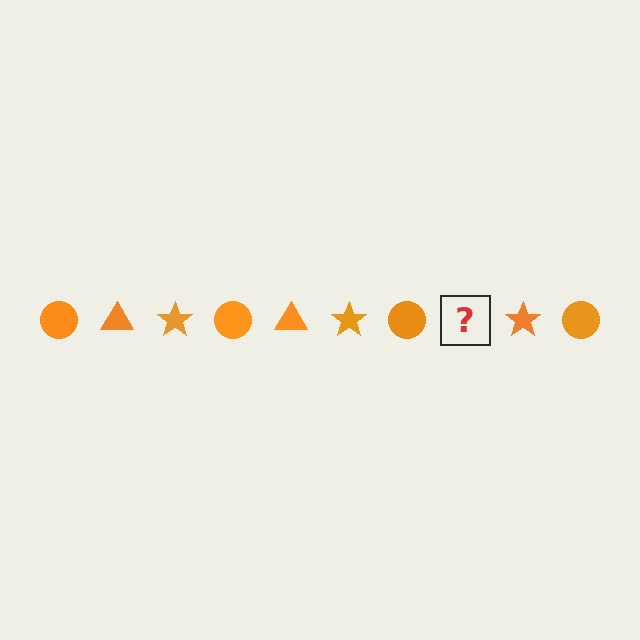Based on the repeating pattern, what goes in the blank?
The blank should be an orange triangle.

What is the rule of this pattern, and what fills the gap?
The rule is that the pattern cycles through circle, triangle, star shapes in orange. The gap should be filled with an orange triangle.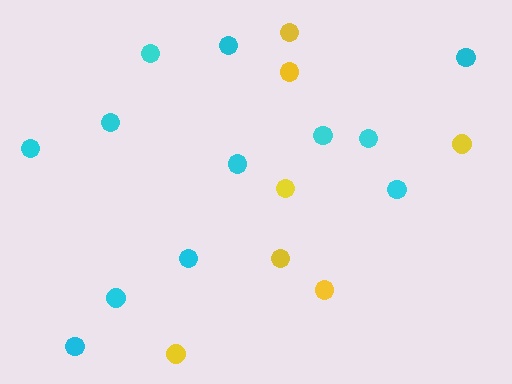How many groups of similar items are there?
There are 2 groups: one group of yellow circles (7) and one group of cyan circles (12).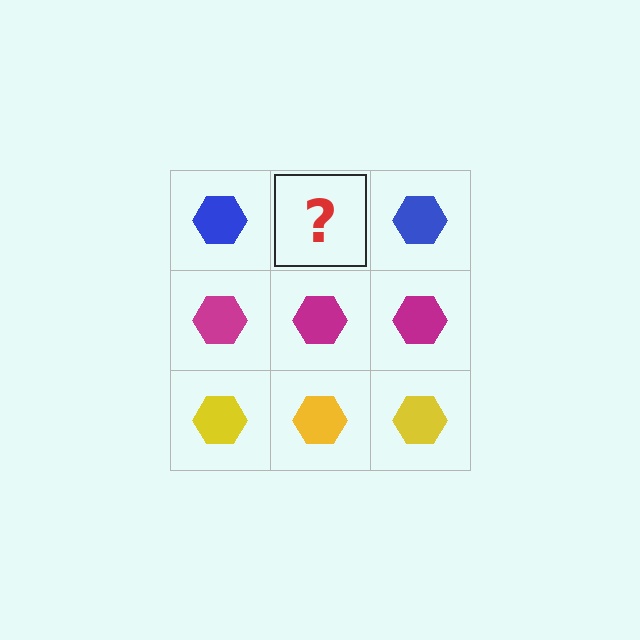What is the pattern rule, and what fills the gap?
The rule is that each row has a consistent color. The gap should be filled with a blue hexagon.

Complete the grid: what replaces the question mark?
The question mark should be replaced with a blue hexagon.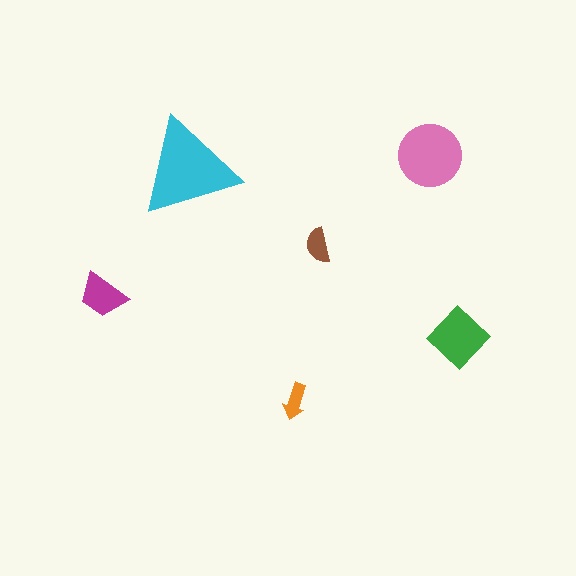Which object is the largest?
The cyan triangle.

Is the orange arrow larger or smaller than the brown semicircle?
Smaller.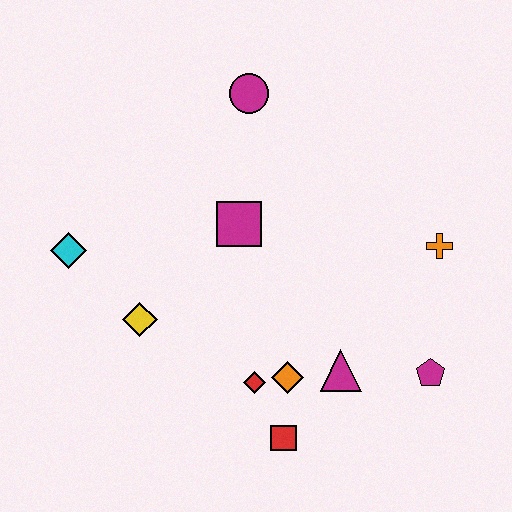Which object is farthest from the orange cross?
The cyan diamond is farthest from the orange cross.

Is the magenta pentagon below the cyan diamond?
Yes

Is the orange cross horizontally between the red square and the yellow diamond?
No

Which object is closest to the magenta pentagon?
The magenta triangle is closest to the magenta pentagon.